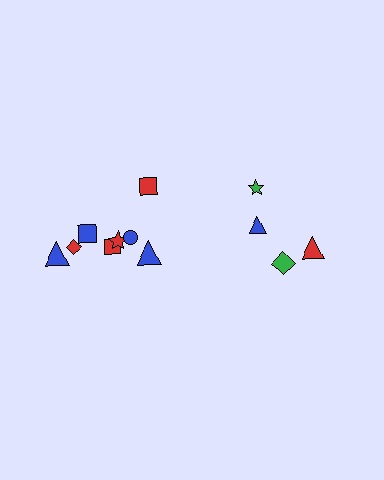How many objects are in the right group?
There are 4 objects.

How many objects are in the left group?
There are 8 objects.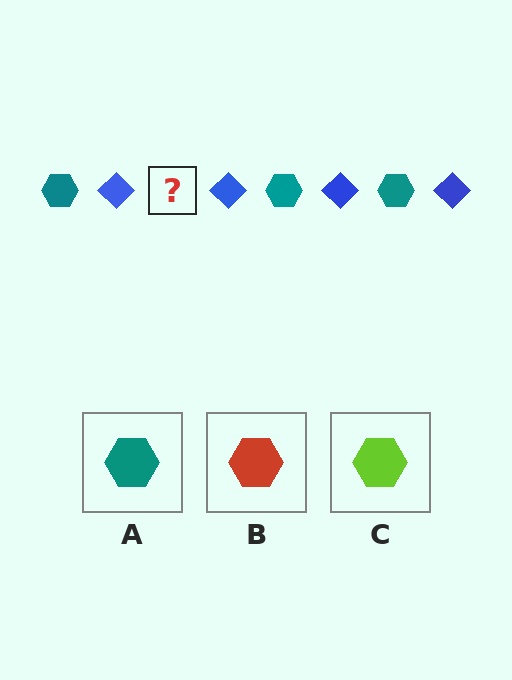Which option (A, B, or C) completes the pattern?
A.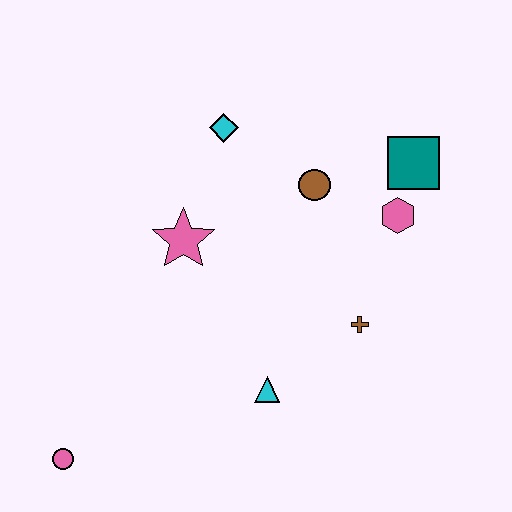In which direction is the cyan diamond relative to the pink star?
The cyan diamond is above the pink star.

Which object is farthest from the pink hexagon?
The pink circle is farthest from the pink hexagon.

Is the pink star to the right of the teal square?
No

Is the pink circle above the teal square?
No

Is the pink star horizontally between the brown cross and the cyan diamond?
No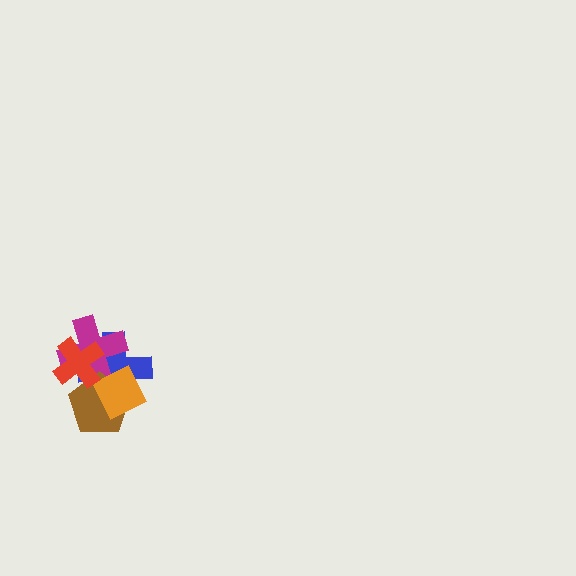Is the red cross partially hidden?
No, no other shape covers it.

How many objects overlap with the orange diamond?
3 objects overlap with the orange diamond.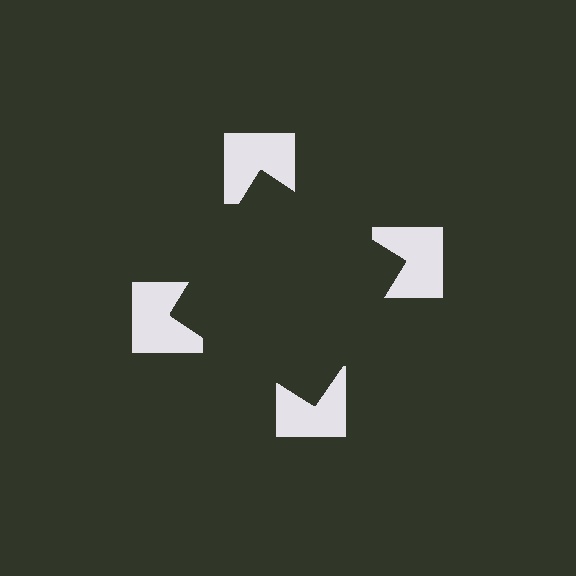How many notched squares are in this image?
There are 4 — one at each vertex of the illusory square.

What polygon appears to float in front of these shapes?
An illusory square — its edges are inferred from the aligned wedge cuts in the notched squares, not physically drawn.